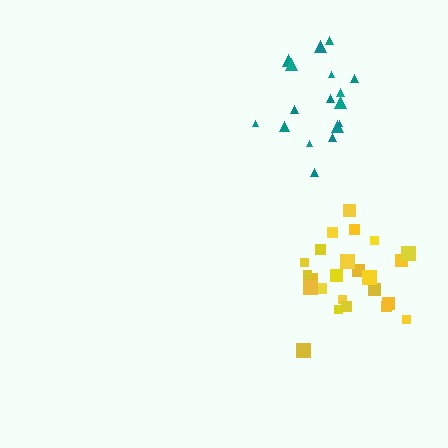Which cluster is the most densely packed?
Yellow.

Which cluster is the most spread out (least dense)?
Teal.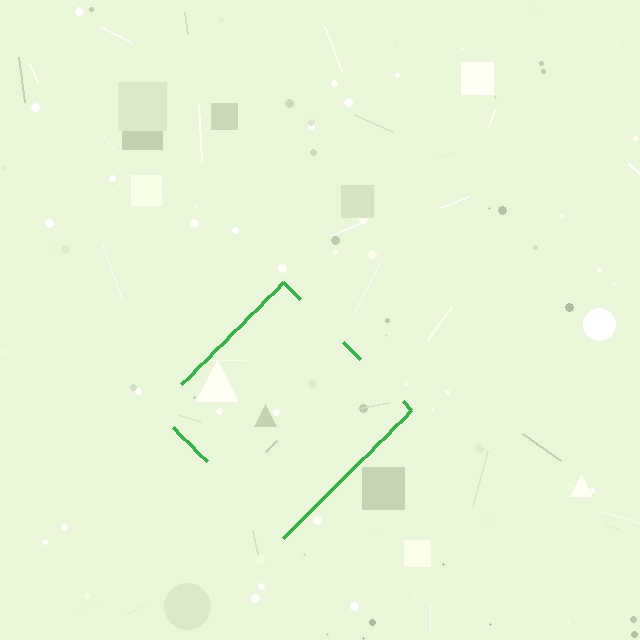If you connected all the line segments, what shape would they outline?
They would outline a diamond.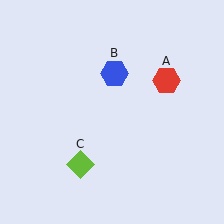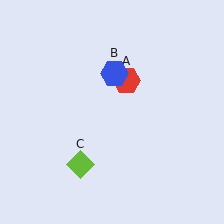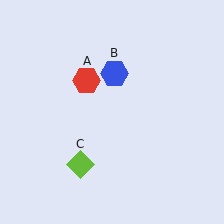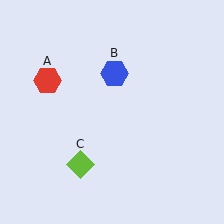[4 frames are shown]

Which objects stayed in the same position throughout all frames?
Blue hexagon (object B) and lime diamond (object C) remained stationary.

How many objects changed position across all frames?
1 object changed position: red hexagon (object A).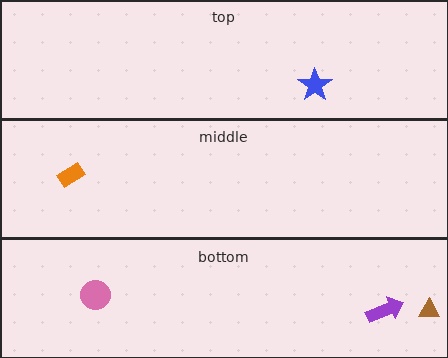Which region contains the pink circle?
The bottom region.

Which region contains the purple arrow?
The bottom region.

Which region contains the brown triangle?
The bottom region.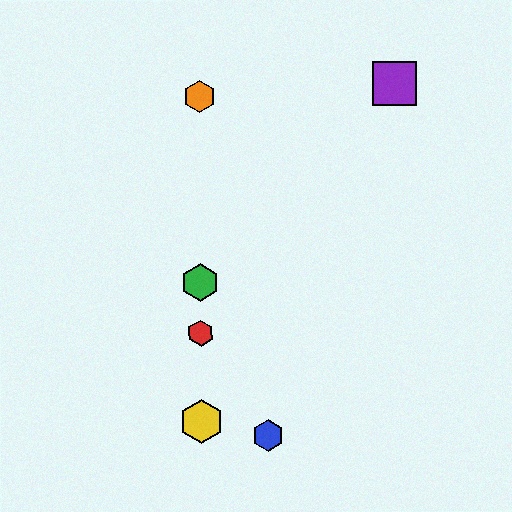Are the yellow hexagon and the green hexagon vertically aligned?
Yes, both are at x≈201.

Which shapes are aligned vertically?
The red hexagon, the green hexagon, the yellow hexagon, the orange hexagon are aligned vertically.